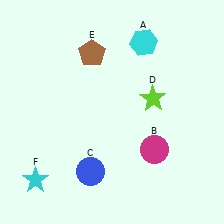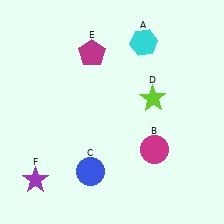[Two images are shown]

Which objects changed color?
E changed from brown to magenta. F changed from cyan to purple.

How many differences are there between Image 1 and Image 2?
There are 2 differences between the two images.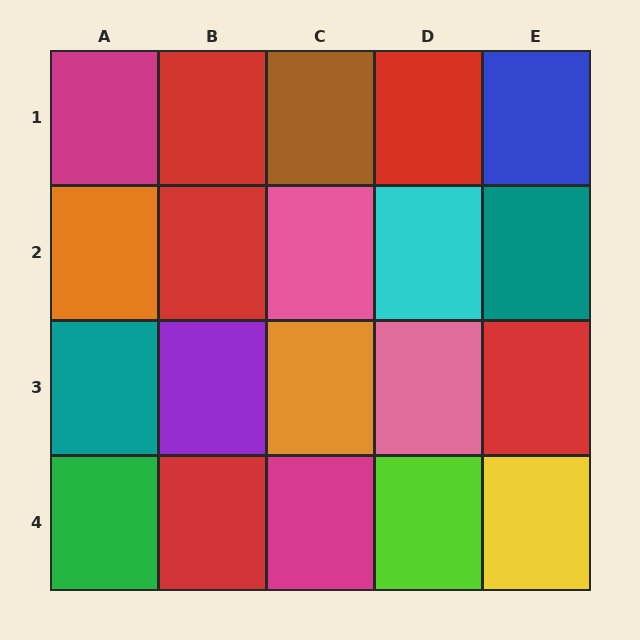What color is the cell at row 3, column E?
Red.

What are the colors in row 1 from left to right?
Magenta, red, brown, red, blue.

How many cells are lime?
1 cell is lime.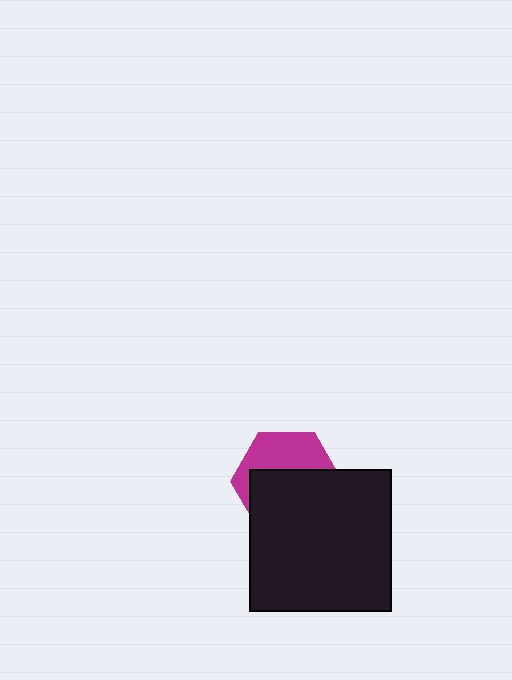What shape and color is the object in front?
The object in front is a black square.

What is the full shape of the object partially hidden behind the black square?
The partially hidden object is a magenta hexagon.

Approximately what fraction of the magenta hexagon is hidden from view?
Roughly 58% of the magenta hexagon is hidden behind the black square.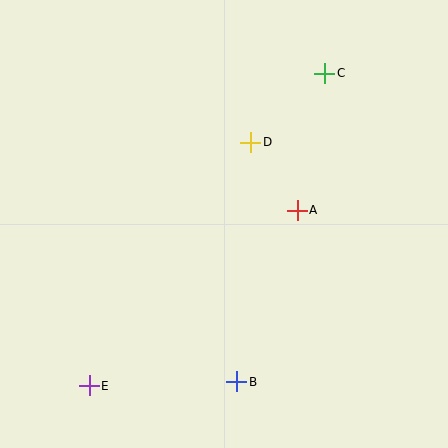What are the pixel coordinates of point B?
Point B is at (237, 382).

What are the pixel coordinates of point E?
Point E is at (89, 386).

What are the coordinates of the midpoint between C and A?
The midpoint between C and A is at (311, 142).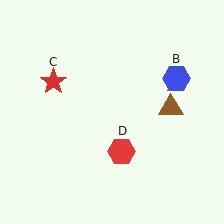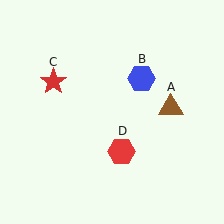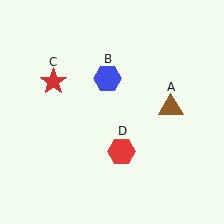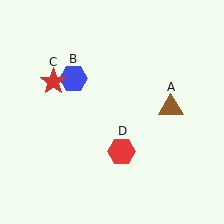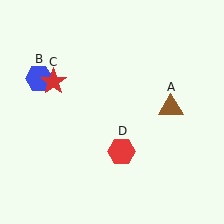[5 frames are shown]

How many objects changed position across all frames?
1 object changed position: blue hexagon (object B).